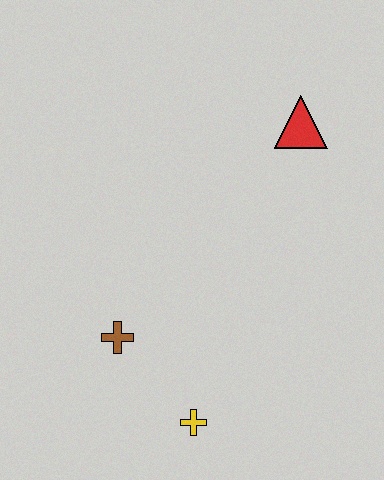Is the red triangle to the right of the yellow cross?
Yes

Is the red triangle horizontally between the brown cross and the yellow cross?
No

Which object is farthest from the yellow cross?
The red triangle is farthest from the yellow cross.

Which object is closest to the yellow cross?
The brown cross is closest to the yellow cross.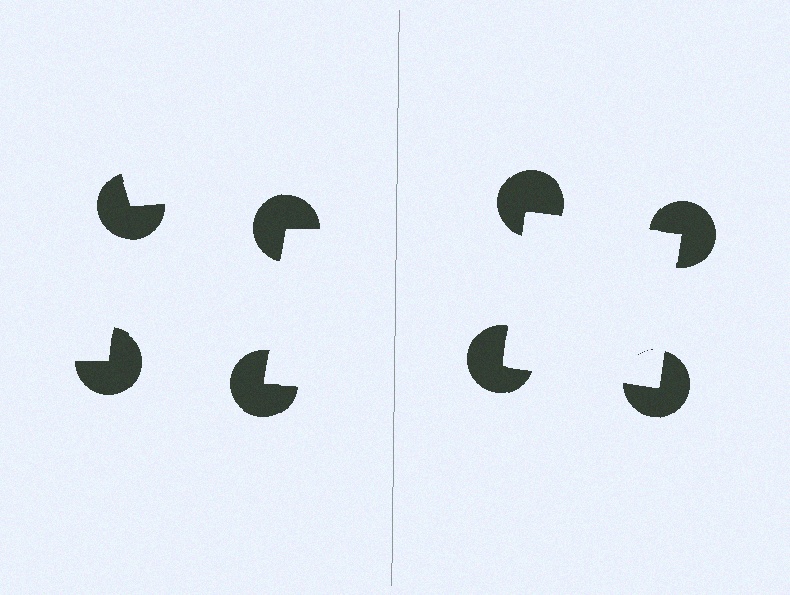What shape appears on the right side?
An illusory square.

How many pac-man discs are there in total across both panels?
8 — 4 on each side.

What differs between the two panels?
The pac-man discs are positioned identically on both sides; only the wedge orientations differ. On the right they align to a square; on the left they are misaligned.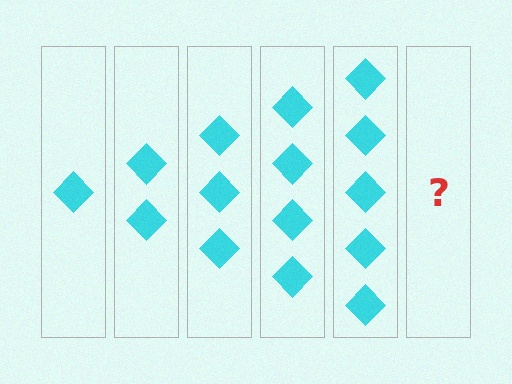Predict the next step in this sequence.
The next step is 6 diamonds.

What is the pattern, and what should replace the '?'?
The pattern is that each step adds one more diamond. The '?' should be 6 diamonds.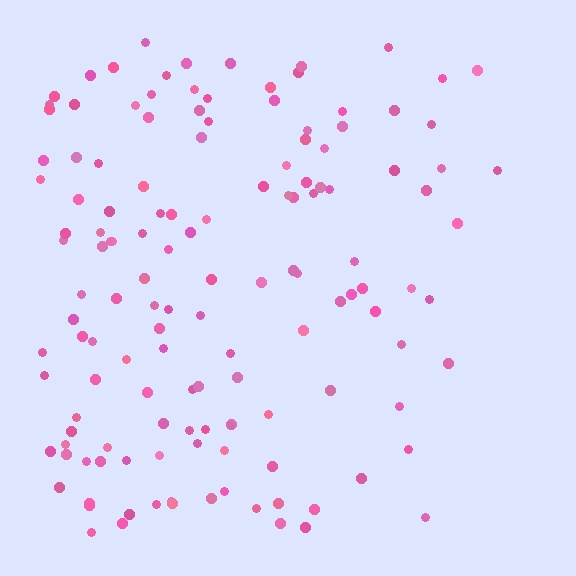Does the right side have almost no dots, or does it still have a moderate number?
Still a moderate number, just noticeably fewer than the left.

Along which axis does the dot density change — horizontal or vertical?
Horizontal.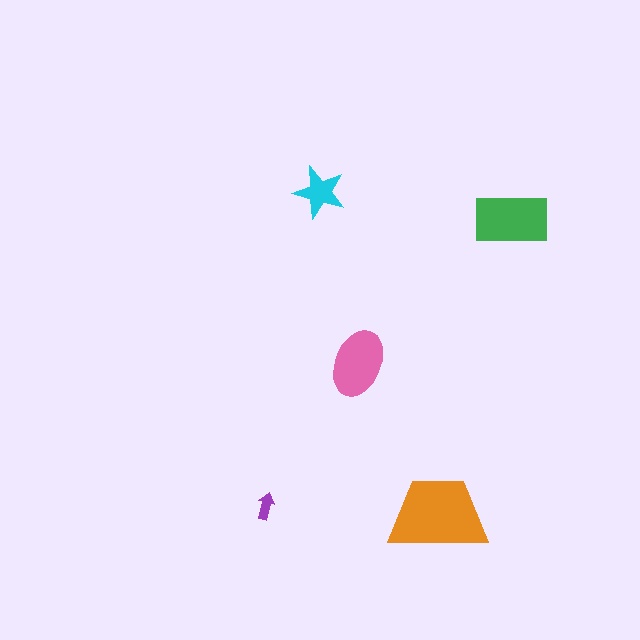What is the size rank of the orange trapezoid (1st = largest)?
1st.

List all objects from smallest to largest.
The purple arrow, the cyan star, the pink ellipse, the green rectangle, the orange trapezoid.